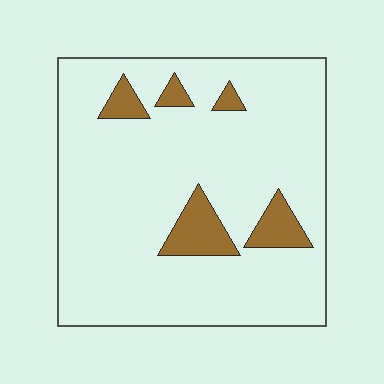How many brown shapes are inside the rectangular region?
5.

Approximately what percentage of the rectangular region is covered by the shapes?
Approximately 10%.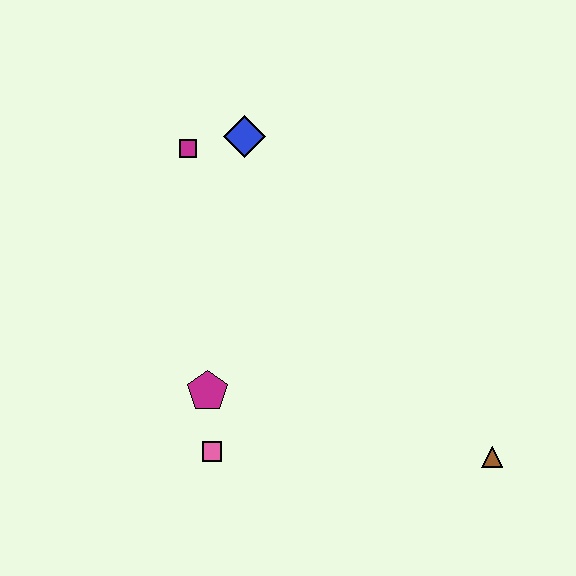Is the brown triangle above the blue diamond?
No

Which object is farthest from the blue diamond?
The brown triangle is farthest from the blue diamond.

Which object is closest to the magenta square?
The blue diamond is closest to the magenta square.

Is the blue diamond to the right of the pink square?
Yes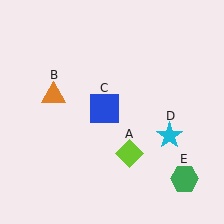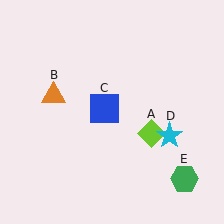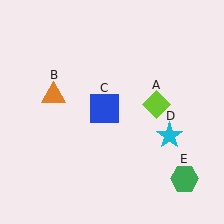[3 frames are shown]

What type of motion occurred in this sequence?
The lime diamond (object A) rotated counterclockwise around the center of the scene.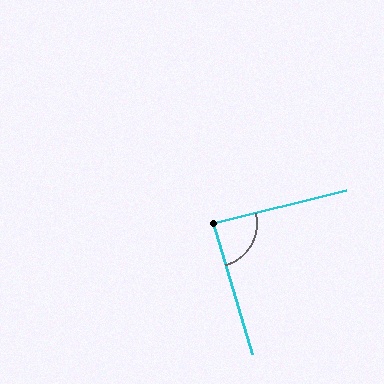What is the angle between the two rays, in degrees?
Approximately 88 degrees.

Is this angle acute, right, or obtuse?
It is approximately a right angle.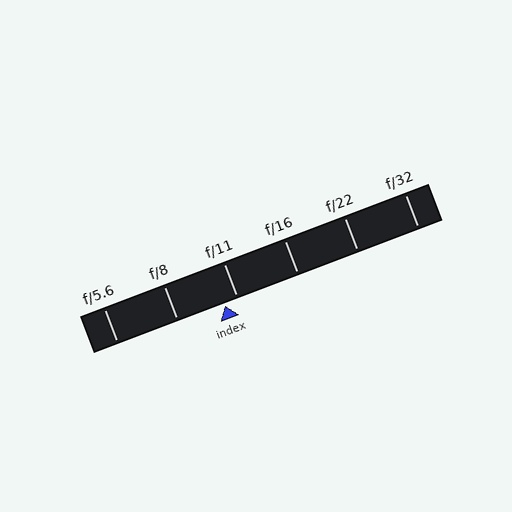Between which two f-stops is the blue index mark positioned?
The index mark is between f/8 and f/11.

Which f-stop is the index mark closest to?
The index mark is closest to f/11.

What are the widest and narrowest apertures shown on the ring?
The widest aperture shown is f/5.6 and the narrowest is f/32.